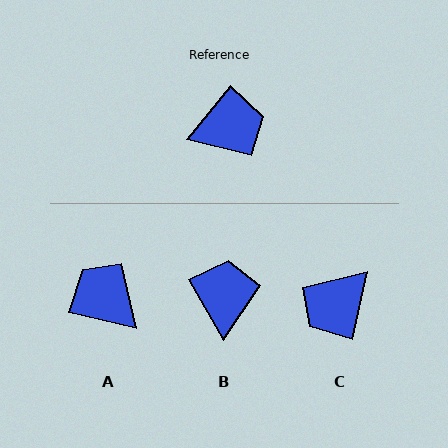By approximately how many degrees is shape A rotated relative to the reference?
Approximately 116 degrees counter-clockwise.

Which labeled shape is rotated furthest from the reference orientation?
C, about 153 degrees away.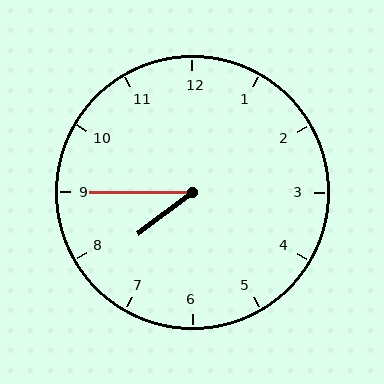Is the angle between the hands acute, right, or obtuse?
It is acute.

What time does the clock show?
7:45.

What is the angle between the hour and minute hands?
Approximately 38 degrees.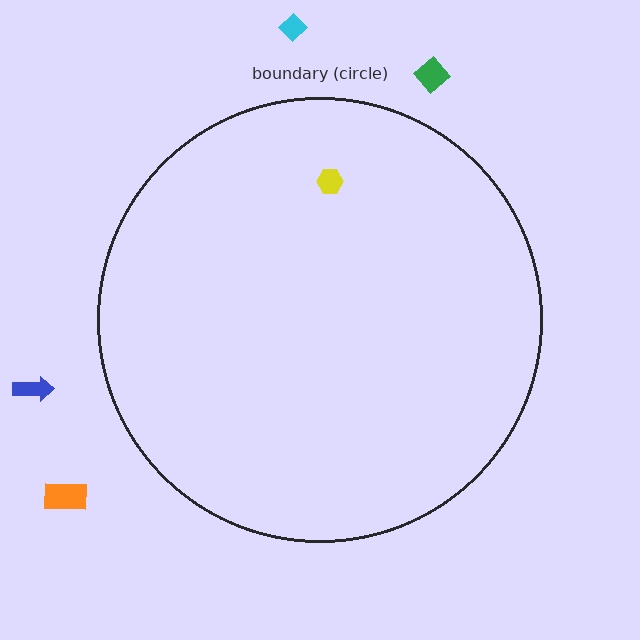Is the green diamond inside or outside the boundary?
Outside.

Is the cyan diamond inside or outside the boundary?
Outside.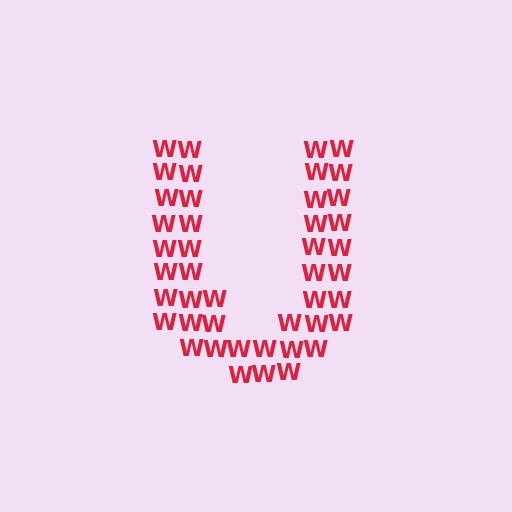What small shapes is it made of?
It is made of small letter W's.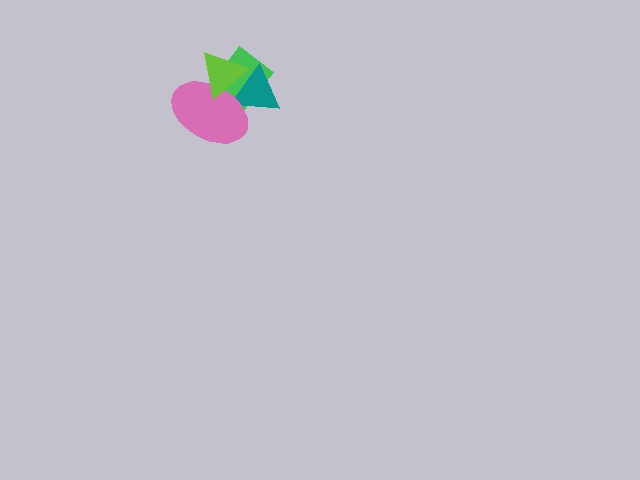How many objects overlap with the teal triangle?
3 objects overlap with the teal triangle.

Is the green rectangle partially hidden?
Yes, it is partially covered by another shape.